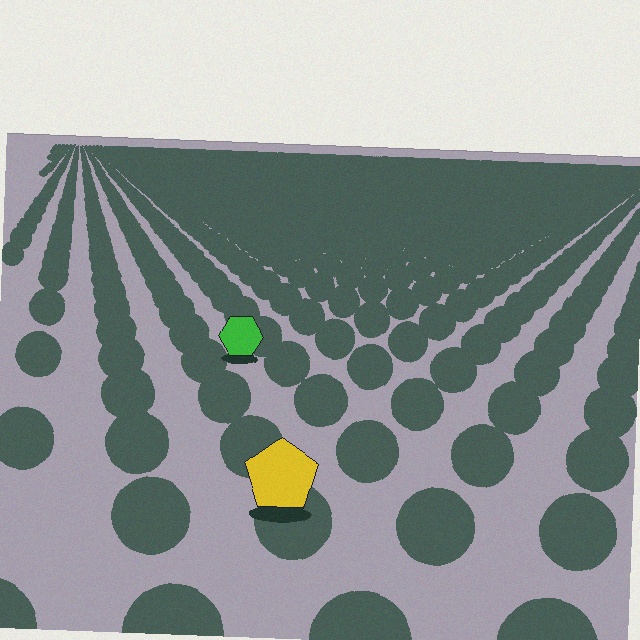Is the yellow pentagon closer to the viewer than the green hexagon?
Yes. The yellow pentagon is closer — you can tell from the texture gradient: the ground texture is coarser near it.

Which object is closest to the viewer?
The yellow pentagon is closest. The texture marks near it are larger and more spread out.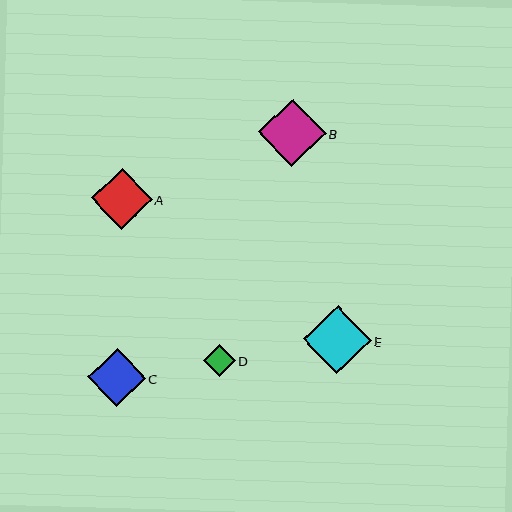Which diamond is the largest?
Diamond E is the largest with a size of approximately 68 pixels.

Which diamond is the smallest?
Diamond D is the smallest with a size of approximately 32 pixels.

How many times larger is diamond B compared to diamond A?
Diamond B is approximately 1.1 times the size of diamond A.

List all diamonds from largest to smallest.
From largest to smallest: E, B, A, C, D.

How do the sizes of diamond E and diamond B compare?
Diamond E and diamond B are approximately the same size.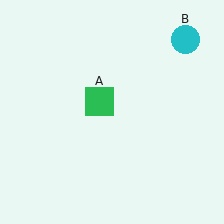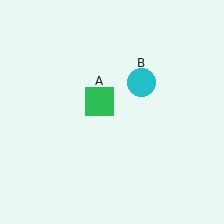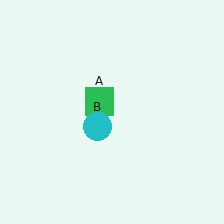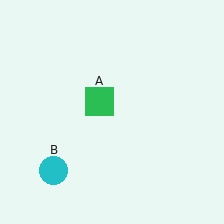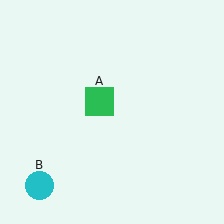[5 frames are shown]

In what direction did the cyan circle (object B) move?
The cyan circle (object B) moved down and to the left.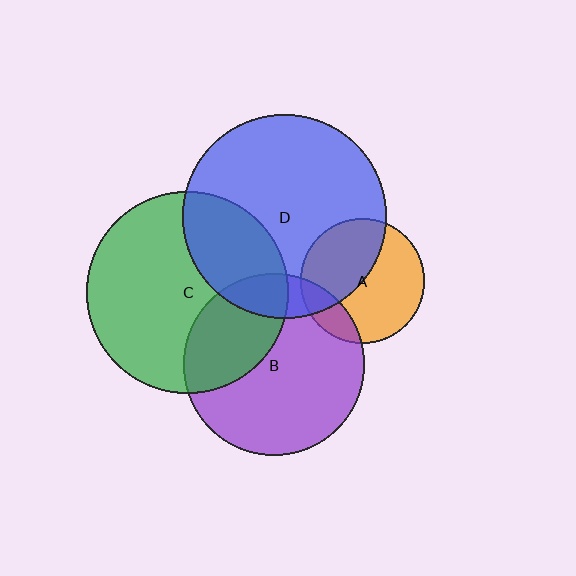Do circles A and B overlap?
Yes.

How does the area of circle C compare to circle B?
Approximately 1.2 times.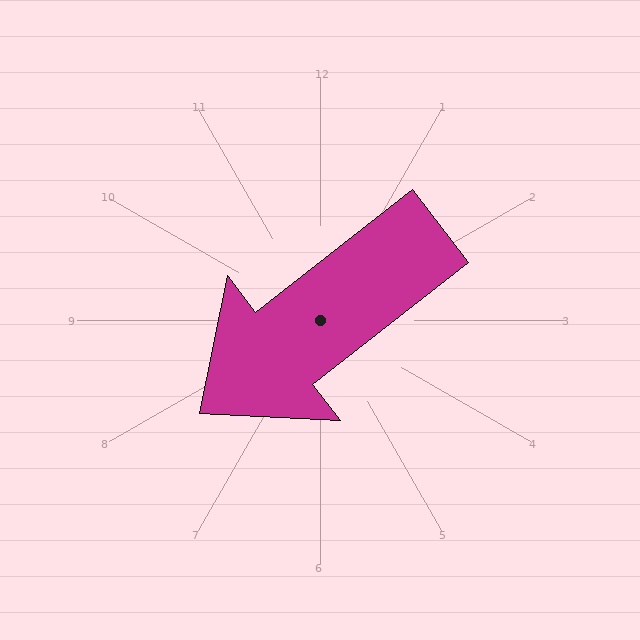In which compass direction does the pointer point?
Southwest.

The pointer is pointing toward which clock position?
Roughly 8 o'clock.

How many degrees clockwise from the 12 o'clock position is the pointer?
Approximately 232 degrees.